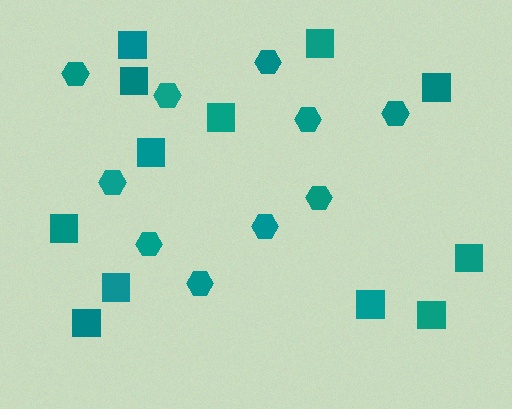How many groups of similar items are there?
There are 2 groups: one group of hexagons (10) and one group of squares (12).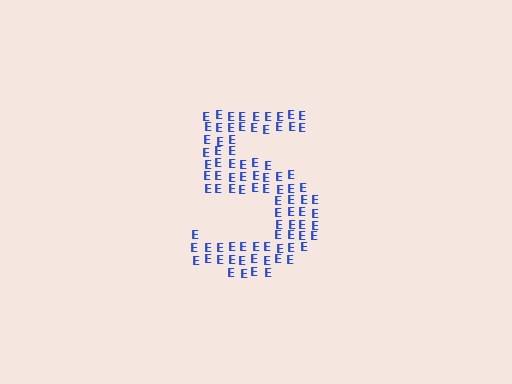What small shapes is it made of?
It is made of small letter E's.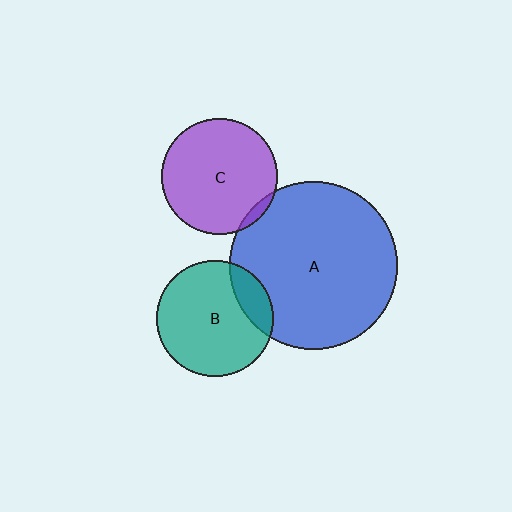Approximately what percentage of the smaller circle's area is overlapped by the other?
Approximately 5%.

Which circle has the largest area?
Circle A (blue).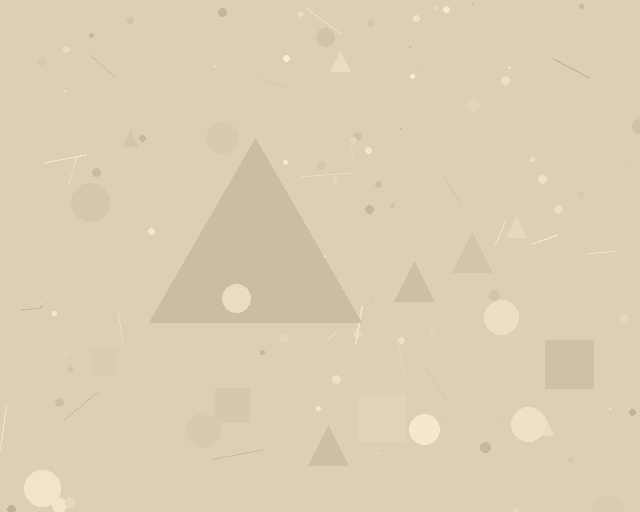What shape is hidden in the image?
A triangle is hidden in the image.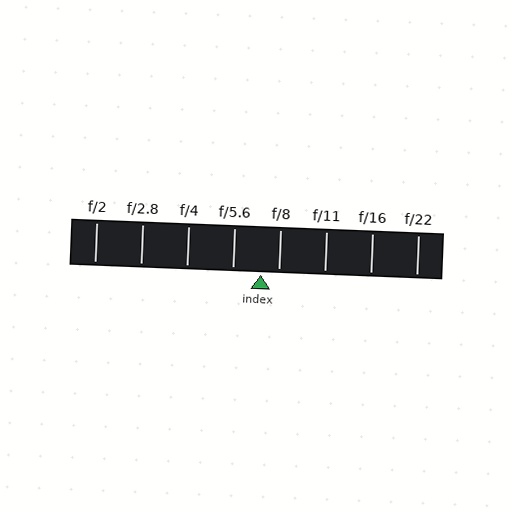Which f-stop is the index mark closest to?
The index mark is closest to f/8.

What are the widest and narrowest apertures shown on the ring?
The widest aperture shown is f/2 and the narrowest is f/22.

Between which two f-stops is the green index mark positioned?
The index mark is between f/5.6 and f/8.